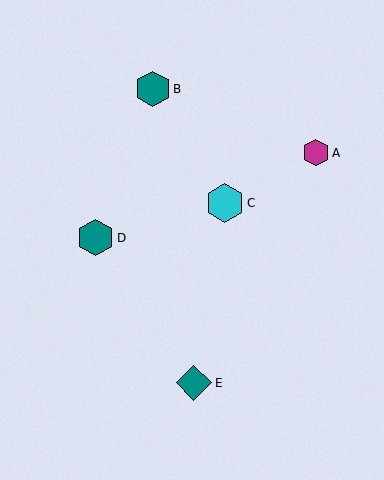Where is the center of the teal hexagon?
The center of the teal hexagon is at (153, 89).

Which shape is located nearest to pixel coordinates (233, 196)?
The cyan hexagon (labeled C) at (225, 203) is nearest to that location.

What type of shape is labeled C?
Shape C is a cyan hexagon.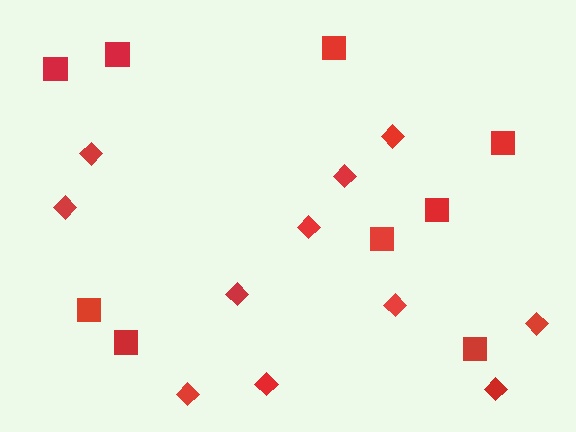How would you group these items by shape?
There are 2 groups: one group of squares (9) and one group of diamonds (11).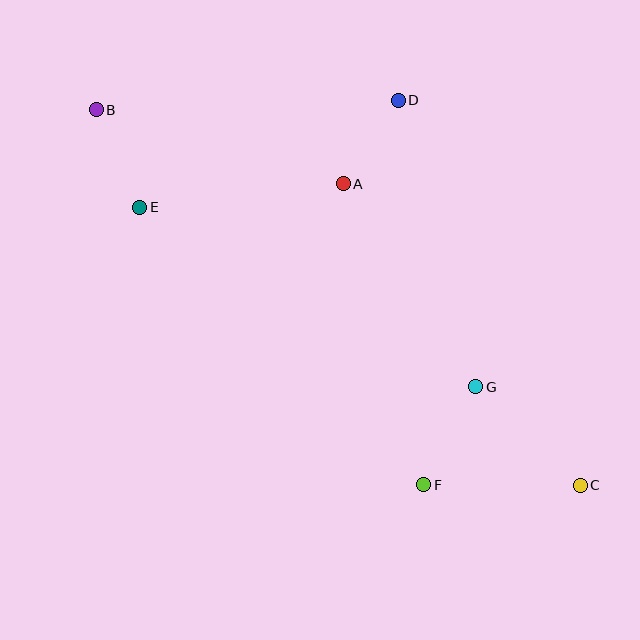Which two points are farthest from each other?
Points B and C are farthest from each other.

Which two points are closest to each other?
Points A and D are closest to each other.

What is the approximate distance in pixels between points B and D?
The distance between B and D is approximately 302 pixels.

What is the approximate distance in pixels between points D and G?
The distance between D and G is approximately 297 pixels.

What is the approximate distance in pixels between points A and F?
The distance between A and F is approximately 311 pixels.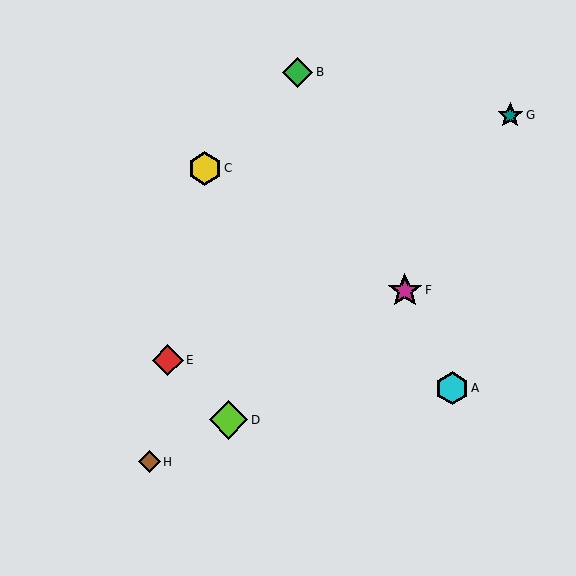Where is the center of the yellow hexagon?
The center of the yellow hexagon is at (205, 168).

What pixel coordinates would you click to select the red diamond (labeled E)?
Click at (168, 360) to select the red diamond E.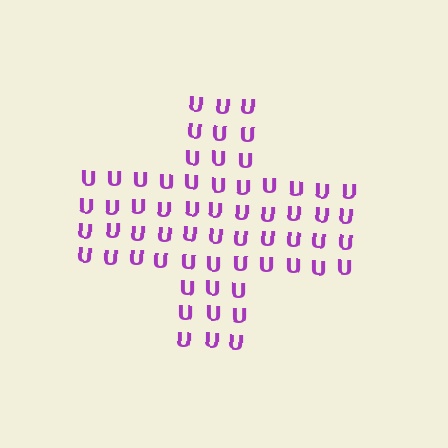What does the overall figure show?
The overall figure shows a cross.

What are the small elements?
The small elements are letter U's.